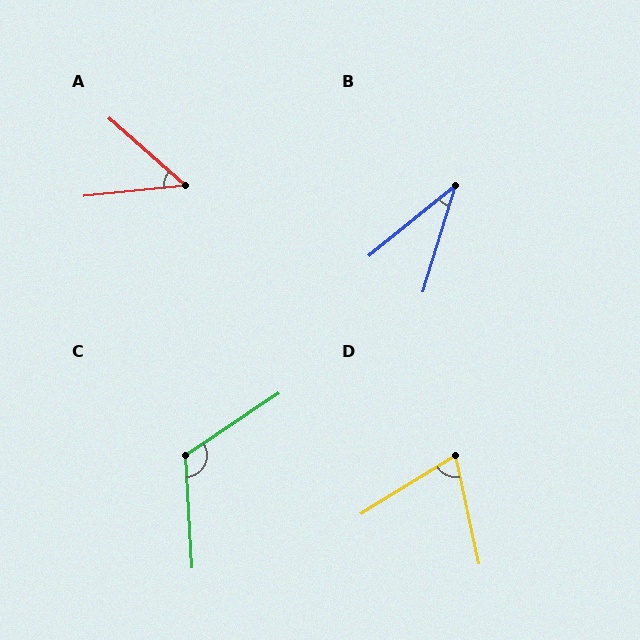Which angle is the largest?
C, at approximately 120 degrees.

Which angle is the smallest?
B, at approximately 34 degrees.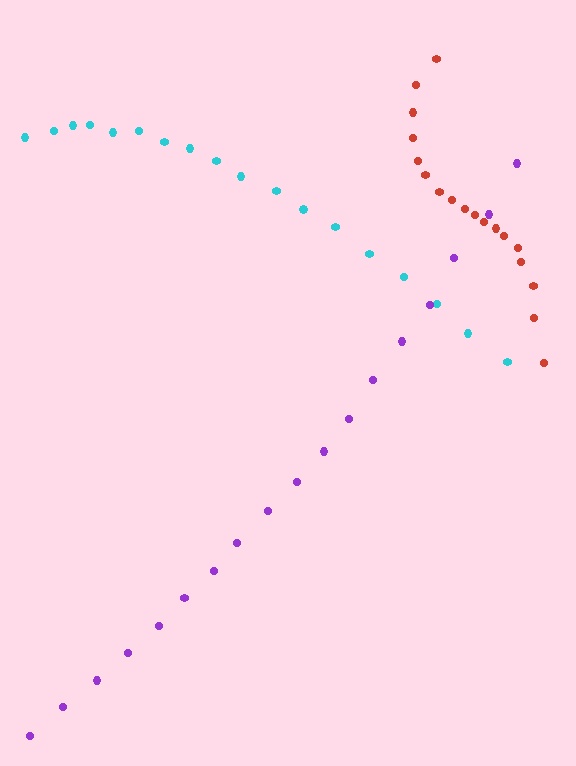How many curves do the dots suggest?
There are 3 distinct paths.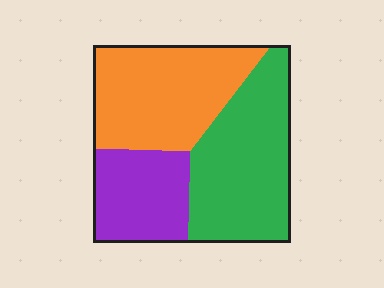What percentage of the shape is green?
Green takes up about two fifths (2/5) of the shape.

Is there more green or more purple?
Green.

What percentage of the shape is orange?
Orange takes up about three eighths (3/8) of the shape.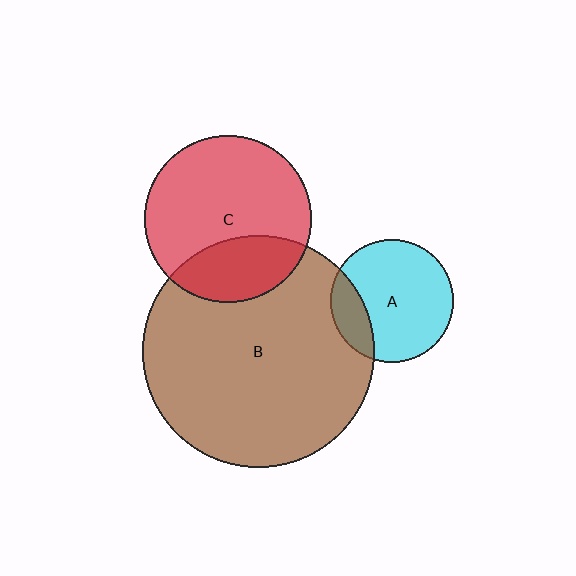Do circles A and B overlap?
Yes.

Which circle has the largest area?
Circle B (brown).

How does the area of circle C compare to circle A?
Approximately 1.8 times.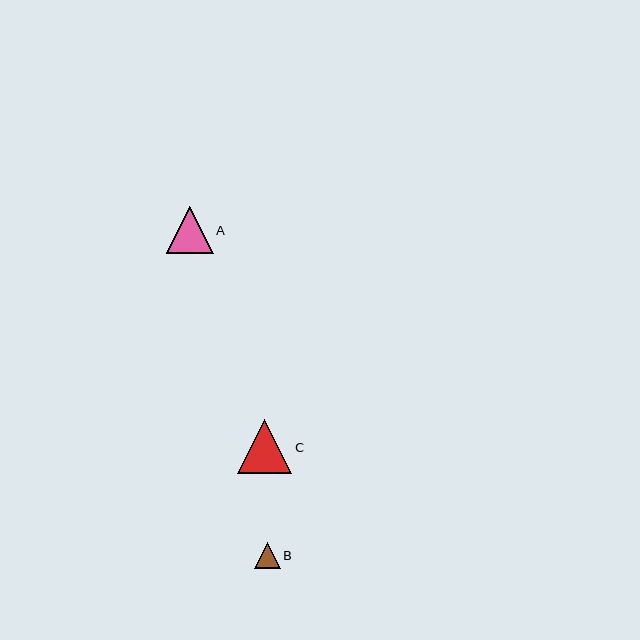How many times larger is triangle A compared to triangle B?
Triangle A is approximately 1.8 times the size of triangle B.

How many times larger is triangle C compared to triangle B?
Triangle C is approximately 2.1 times the size of triangle B.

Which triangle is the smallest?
Triangle B is the smallest with a size of approximately 26 pixels.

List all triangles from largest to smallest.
From largest to smallest: C, A, B.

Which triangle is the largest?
Triangle C is the largest with a size of approximately 54 pixels.